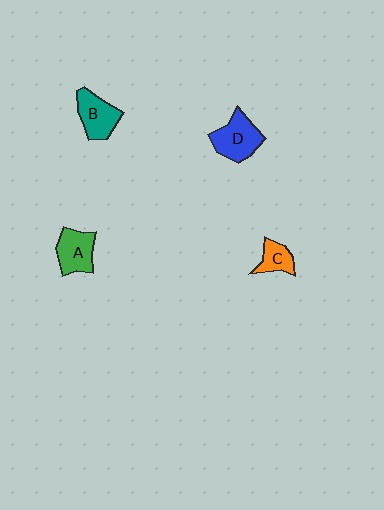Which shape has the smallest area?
Shape C (orange).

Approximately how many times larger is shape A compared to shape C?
Approximately 1.5 times.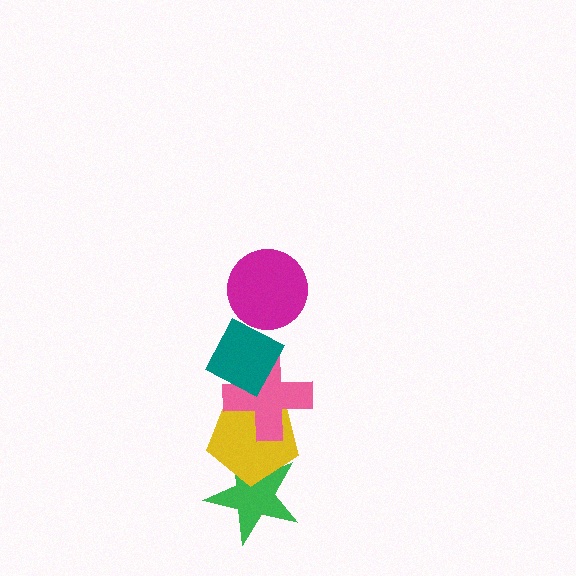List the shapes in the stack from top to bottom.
From top to bottom: the magenta circle, the teal diamond, the pink cross, the yellow pentagon, the green star.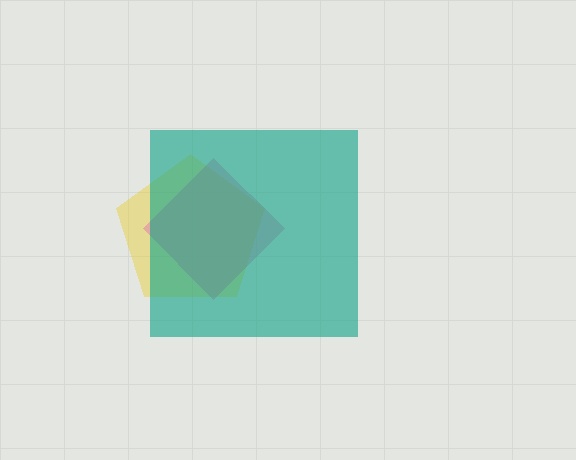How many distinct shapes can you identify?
There are 3 distinct shapes: a yellow pentagon, a pink diamond, a teal square.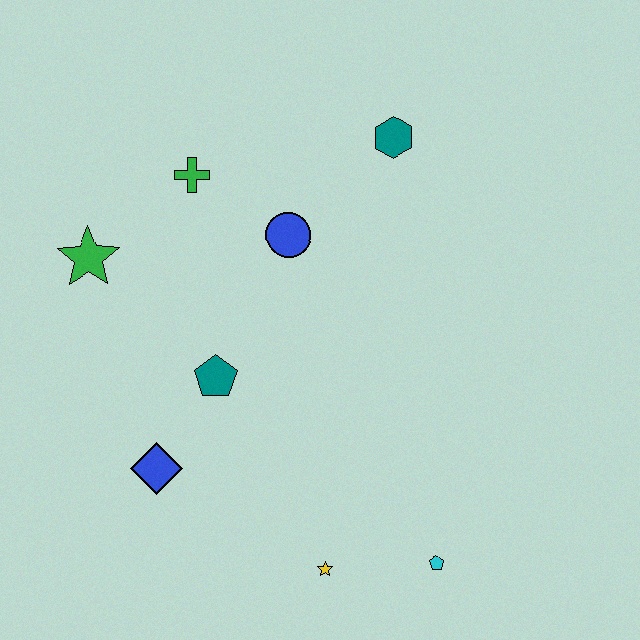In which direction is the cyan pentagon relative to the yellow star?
The cyan pentagon is to the right of the yellow star.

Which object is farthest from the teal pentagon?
The teal hexagon is farthest from the teal pentagon.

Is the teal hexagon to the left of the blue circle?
No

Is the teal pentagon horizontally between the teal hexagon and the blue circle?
No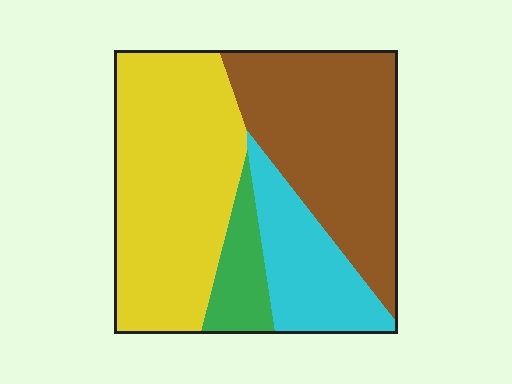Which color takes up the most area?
Yellow, at roughly 40%.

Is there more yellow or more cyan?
Yellow.